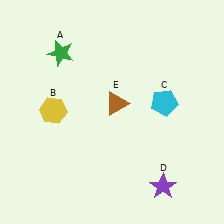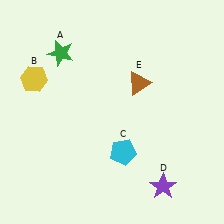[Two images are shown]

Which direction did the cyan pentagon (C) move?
The cyan pentagon (C) moved down.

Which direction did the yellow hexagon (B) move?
The yellow hexagon (B) moved up.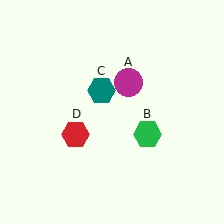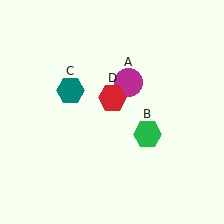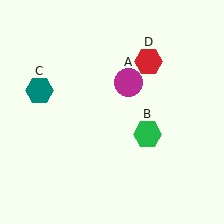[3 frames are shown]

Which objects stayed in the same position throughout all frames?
Magenta circle (object A) and green hexagon (object B) remained stationary.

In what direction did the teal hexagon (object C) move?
The teal hexagon (object C) moved left.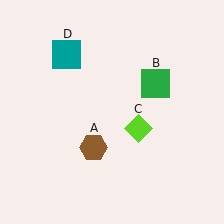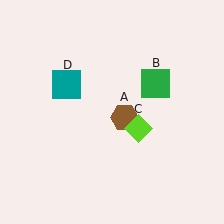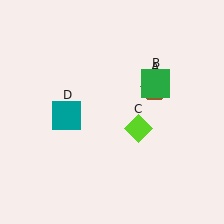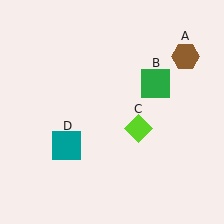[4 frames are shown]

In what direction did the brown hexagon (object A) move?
The brown hexagon (object A) moved up and to the right.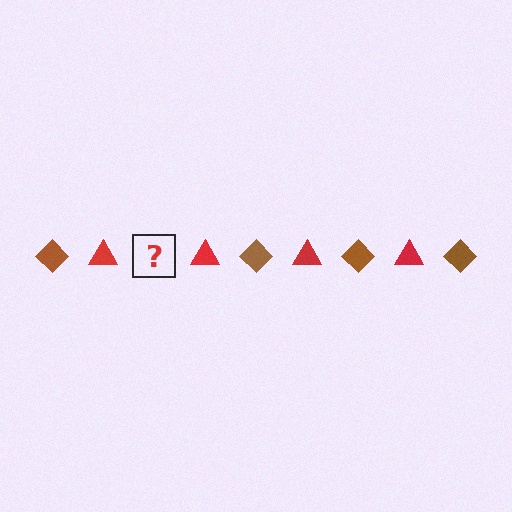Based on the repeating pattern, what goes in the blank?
The blank should be a brown diamond.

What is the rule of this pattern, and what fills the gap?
The rule is that the pattern alternates between brown diamond and red triangle. The gap should be filled with a brown diamond.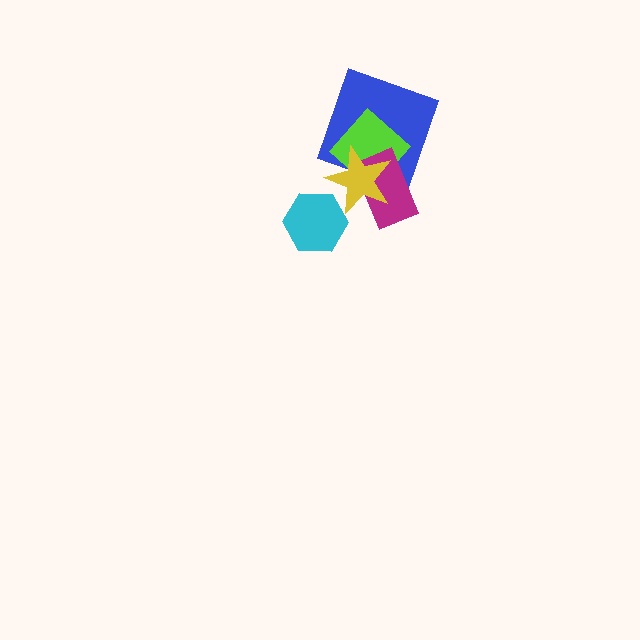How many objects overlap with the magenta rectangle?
3 objects overlap with the magenta rectangle.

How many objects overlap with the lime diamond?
3 objects overlap with the lime diamond.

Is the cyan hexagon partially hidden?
Yes, it is partially covered by another shape.